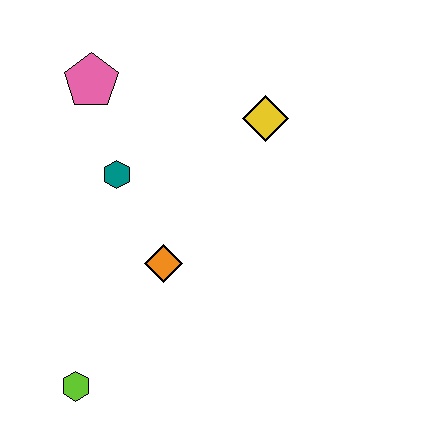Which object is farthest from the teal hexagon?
The lime hexagon is farthest from the teal hexagon.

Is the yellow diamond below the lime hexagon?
No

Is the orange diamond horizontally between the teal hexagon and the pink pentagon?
No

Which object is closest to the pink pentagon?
The teal hexagon is closest to the pink pentagon.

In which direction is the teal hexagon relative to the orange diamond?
The teal hexagon is above the orange diamond.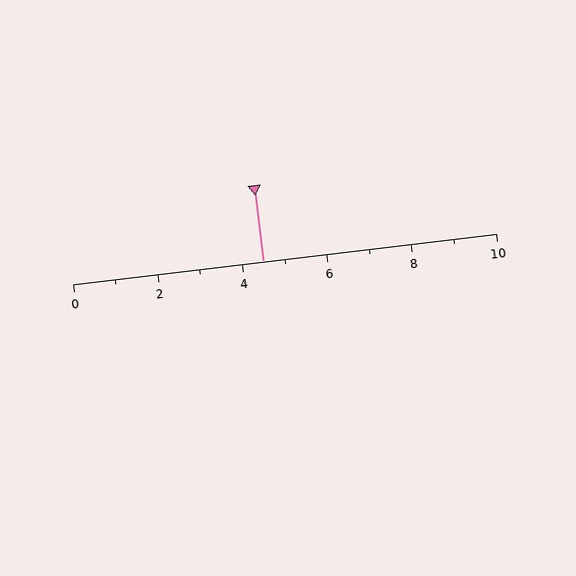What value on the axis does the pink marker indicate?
The marker indicates approximately 4.5.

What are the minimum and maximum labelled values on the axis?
The axis runs from 0 to 10.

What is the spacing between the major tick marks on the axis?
The major ticks are spaced 2 apart.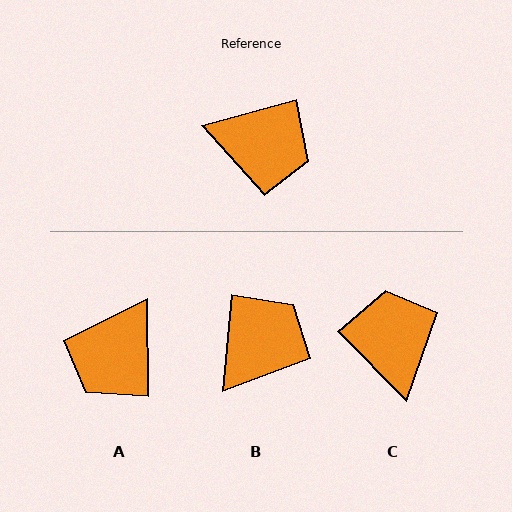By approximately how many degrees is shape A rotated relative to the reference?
Approximately 105 degrees clockwise.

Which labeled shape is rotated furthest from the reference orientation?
C, about 119 degrees away.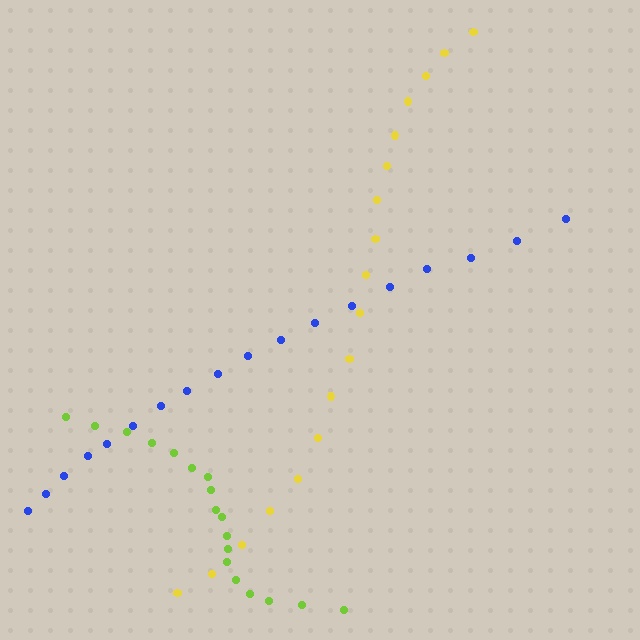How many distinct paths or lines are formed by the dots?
There are 3 distinct paths.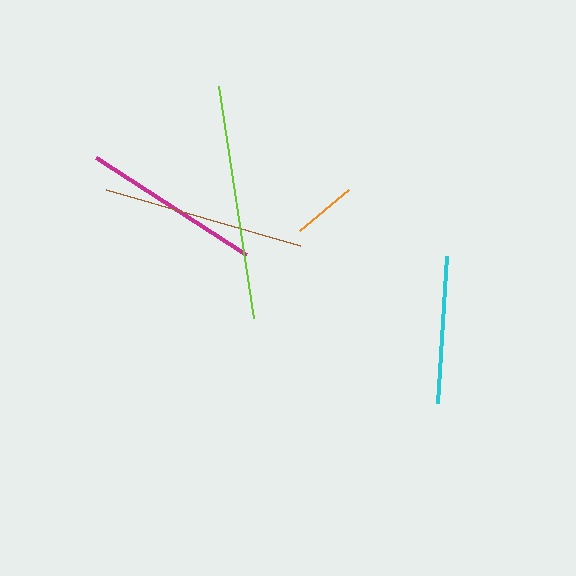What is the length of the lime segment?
The lime segment is approximately 235 pixels long.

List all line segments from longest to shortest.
From longest to shortest: lime, brown, magenta, cyan, orange.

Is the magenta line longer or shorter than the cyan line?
The magenta line is longer than the cyan line.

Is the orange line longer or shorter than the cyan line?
The cyan line is longer than the orange line.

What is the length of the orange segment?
The orange segment is approximately 64 pixels long.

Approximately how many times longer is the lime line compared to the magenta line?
The lime line is approximately 1.3 times the length of the magenta line.